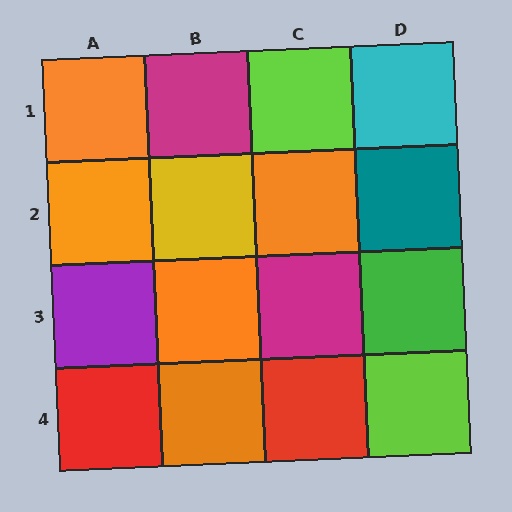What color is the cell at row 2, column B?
Yellow.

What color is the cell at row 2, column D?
Teal.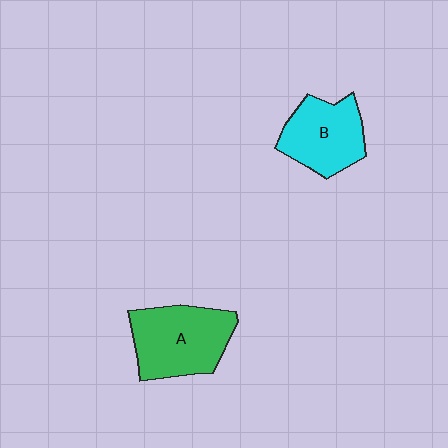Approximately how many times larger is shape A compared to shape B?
Approximately 1.2 times.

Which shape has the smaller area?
Shape B (cyan).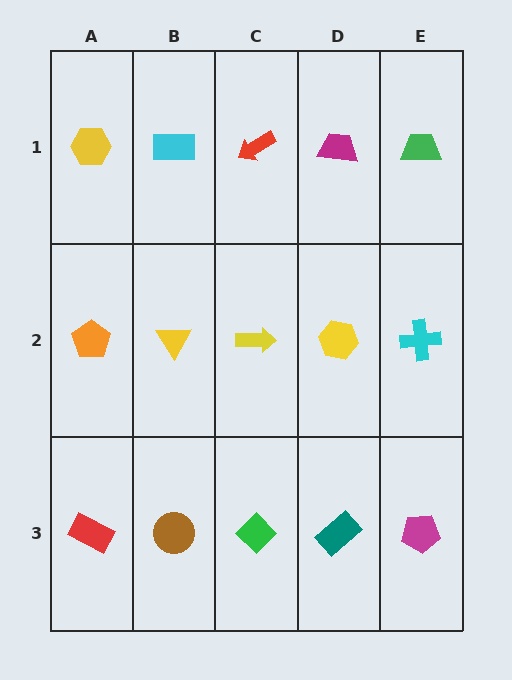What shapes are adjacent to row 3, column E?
A cyan cross (row 2, column E), a teal rectangle (row 3, column D).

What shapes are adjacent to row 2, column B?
A cyan rectangle (row 1, column B), a brown circle (row 3, column B), an orange pentagon (row 2, column A), a yellow arrow (row 2, column C).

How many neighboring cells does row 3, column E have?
2.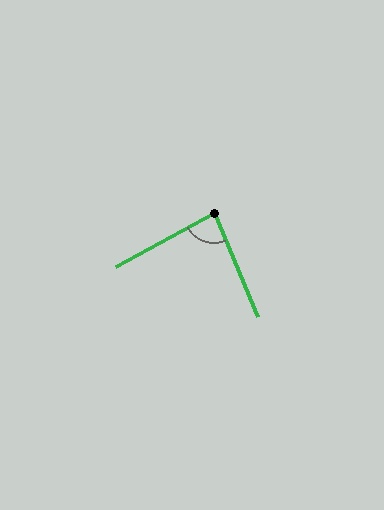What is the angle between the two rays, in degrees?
Approximately 84 degrees.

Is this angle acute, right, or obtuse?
It is acute.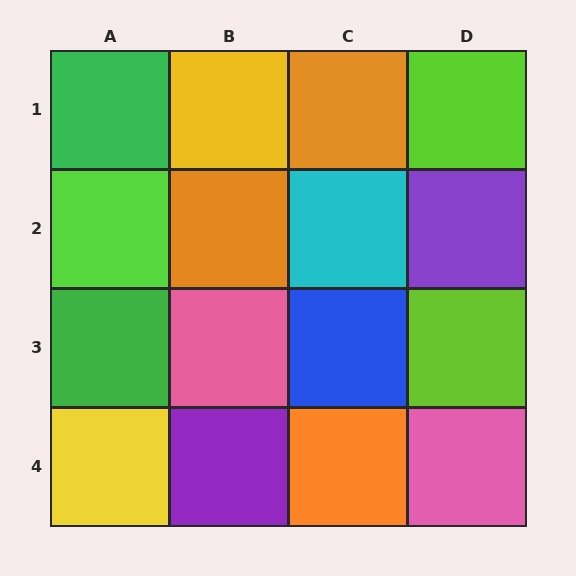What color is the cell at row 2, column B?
Orange.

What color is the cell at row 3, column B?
Pink.